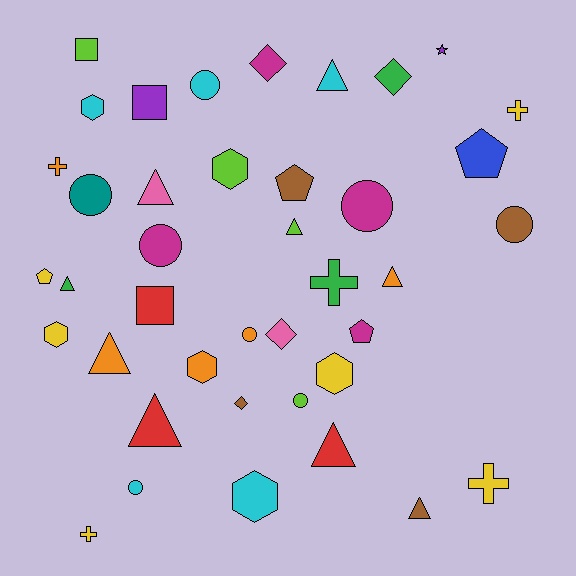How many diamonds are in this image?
There are 4 diamonds.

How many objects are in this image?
There are 40 objects.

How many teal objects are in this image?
There is 1 teal object.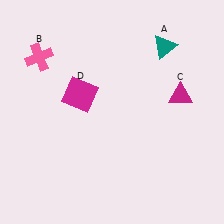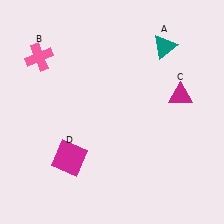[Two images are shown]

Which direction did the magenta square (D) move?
The magenta square (D) moved down.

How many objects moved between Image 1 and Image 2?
1 object moved between the two images.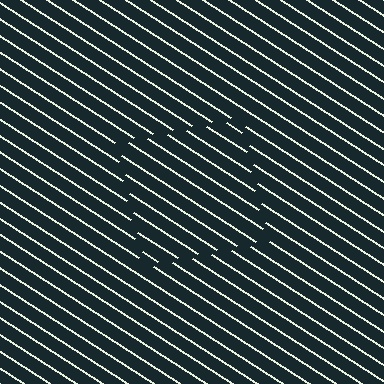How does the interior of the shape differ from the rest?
The interior of the shape contains the same grating, shifted by half a period — the contour is defined by the phase discontinuity where line-ends from the inner and outer gratings abut.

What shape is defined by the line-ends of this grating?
An illusory square. The interior of the shape contains the same grating, shifted by half a period — the contour is defined by the phase discontinuity where line-ends from the inner and outer gratings abut.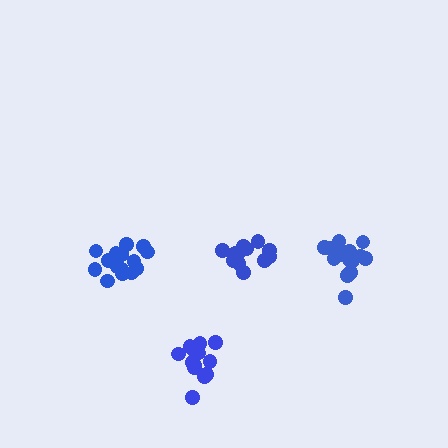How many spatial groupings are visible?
There are 4 spatial groupings.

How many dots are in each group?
Group 1: 15 dots, Group 2: 16 dots, Group 3: 14 dots, Group 4: 12 dots (57 total).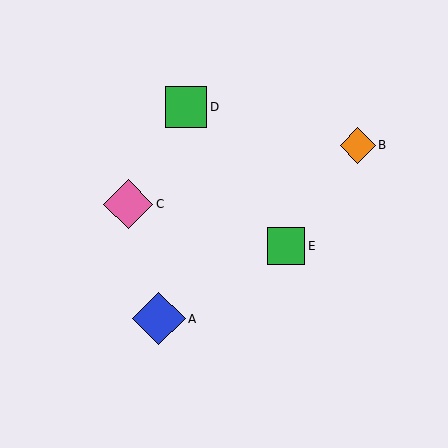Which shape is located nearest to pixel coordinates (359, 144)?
The orange diamond (labeled B) at (358, 145) is nearest to that location.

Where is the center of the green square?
The center of the green square is at (286, 246).